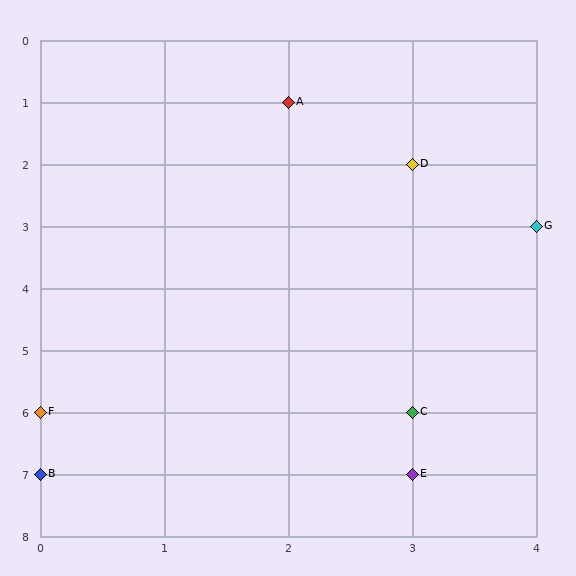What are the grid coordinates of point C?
Point C is at grid coordinates (3, 6).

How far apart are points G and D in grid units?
Points G and D are 1 column and 1 row apart (about 1.4 grid units diagonally).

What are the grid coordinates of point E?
Point E is at grid coordinates (3, 7).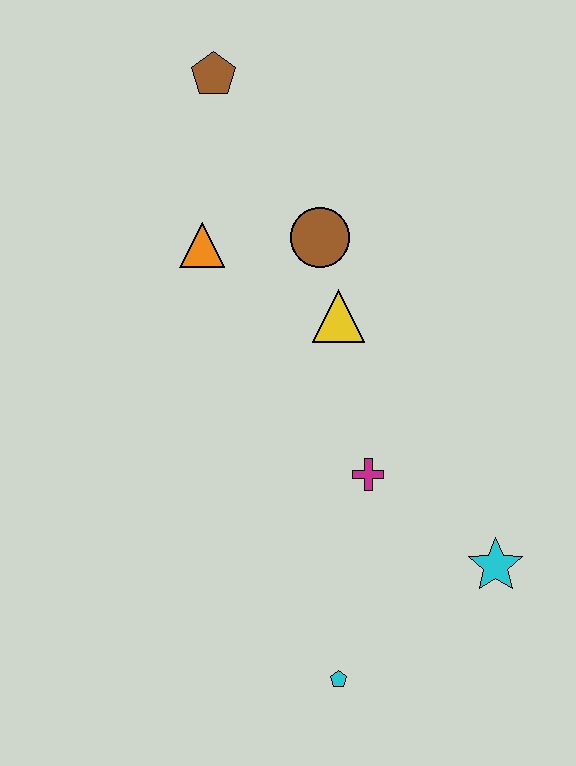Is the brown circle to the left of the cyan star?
Yes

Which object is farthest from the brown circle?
The cyan pentagon is farthest from the brown circle.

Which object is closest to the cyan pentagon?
The cyan star is closest to the cyan pentagon.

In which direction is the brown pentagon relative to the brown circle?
The brown pentagon is above the brown circle.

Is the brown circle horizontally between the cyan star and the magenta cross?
No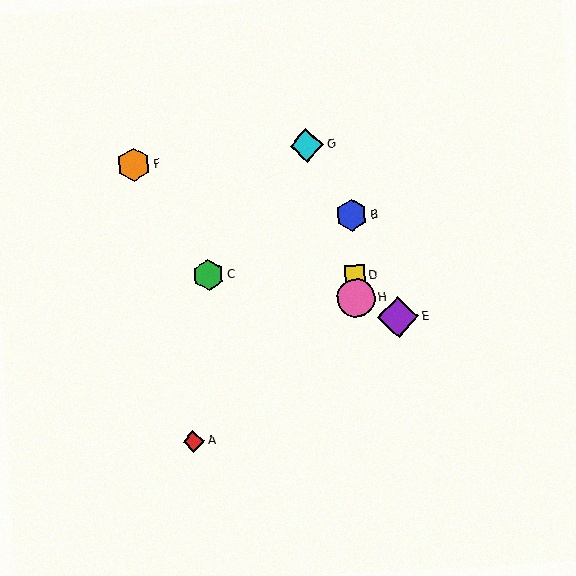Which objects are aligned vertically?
Objects B, D, H are aligned vertically.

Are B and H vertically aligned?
Yes, both are at x≈352.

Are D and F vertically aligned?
No, D is at x≈355 and F is at x≈134.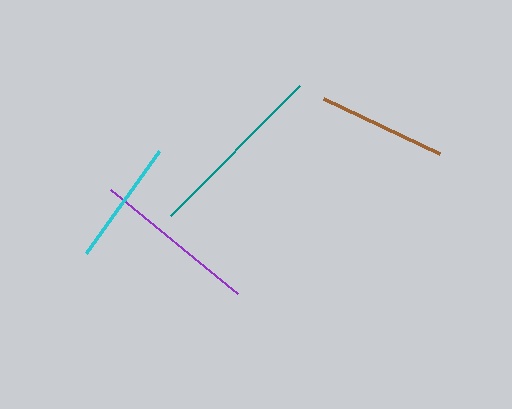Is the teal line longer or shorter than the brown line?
The teal line is longer than the brown line.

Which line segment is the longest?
The teal line is the longest at approximately 183 pixels.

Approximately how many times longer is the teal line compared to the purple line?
The teal line is approximately 1.1 times the length of the purple line.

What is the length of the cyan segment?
The cyan segment is approximately 125 pixels long.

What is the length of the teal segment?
The teal segment is approximately 183 pixels long.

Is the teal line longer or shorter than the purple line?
The teal line is longer than the purple line.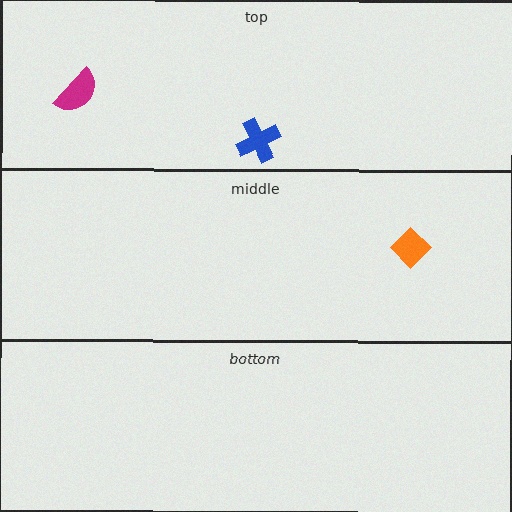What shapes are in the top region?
The magenta semicircle, the blue cross.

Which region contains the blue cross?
The top region.